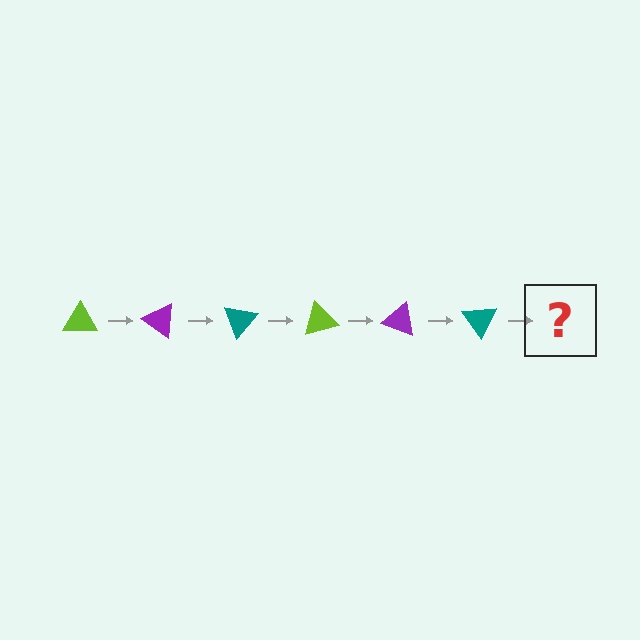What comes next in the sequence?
The next element should be a lime triangle, rotated 210 degrees from the start.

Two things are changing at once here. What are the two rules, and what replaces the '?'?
The two rules are that it rotates 35 degrees each step and the color cycles through lime, purple, and teal. The '?' should be a lime triangle, rotated 210 degrees from the start.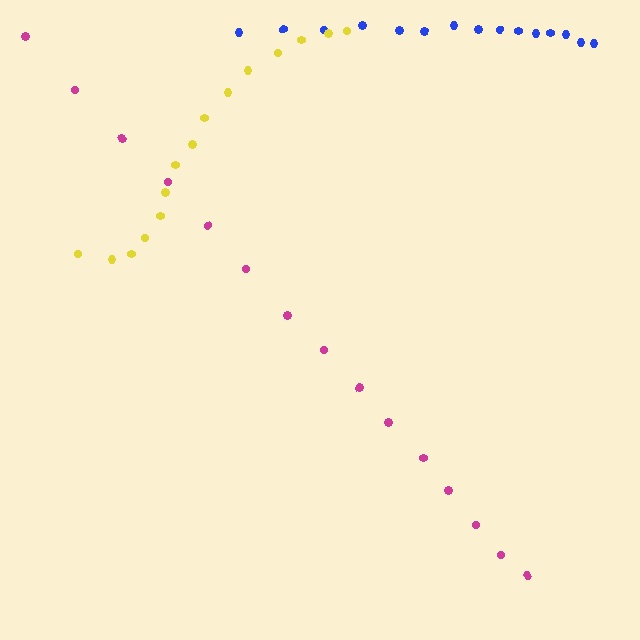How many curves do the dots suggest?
There are 3 distinct paths.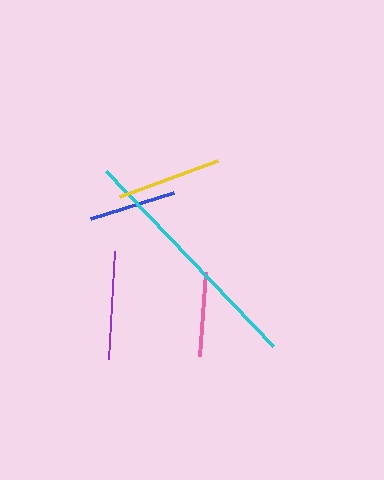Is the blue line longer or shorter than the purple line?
The purple line is longer than the blue line.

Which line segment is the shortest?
The pink line is the shortest at approximately 84 pixels.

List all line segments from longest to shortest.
From longest to shortest: cyan, purple, yellow, blue, pink.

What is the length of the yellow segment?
The yellow segment is approximately 105 pixels long.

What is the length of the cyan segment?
The cyan segment is approximately 242 pixels long.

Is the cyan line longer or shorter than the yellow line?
The cyan line is longer than the yellow line.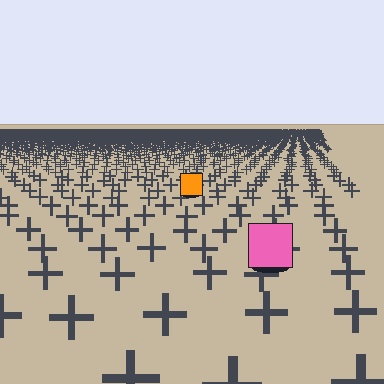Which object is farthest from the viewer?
The orange square is farthest from the viewer. It appears smaller and the ground texture around it is denser.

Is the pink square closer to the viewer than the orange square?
Yes. The pink square is closer — you can tell from the texture gradient: the ground texture is coarser near it.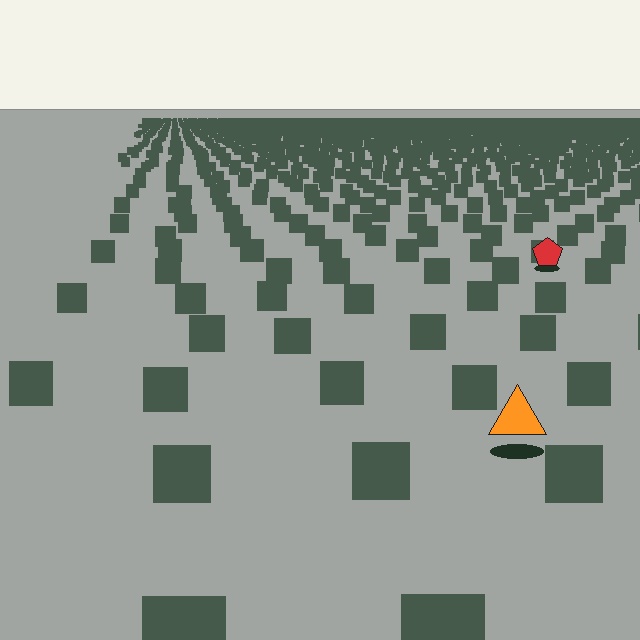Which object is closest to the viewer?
The orange triangle is closest. The texture marks near it are larger and more spread out.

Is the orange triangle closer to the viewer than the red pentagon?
Yes. The orange triangle is closer — you can tell from the texture gradient: the ground texture is coarser near it.